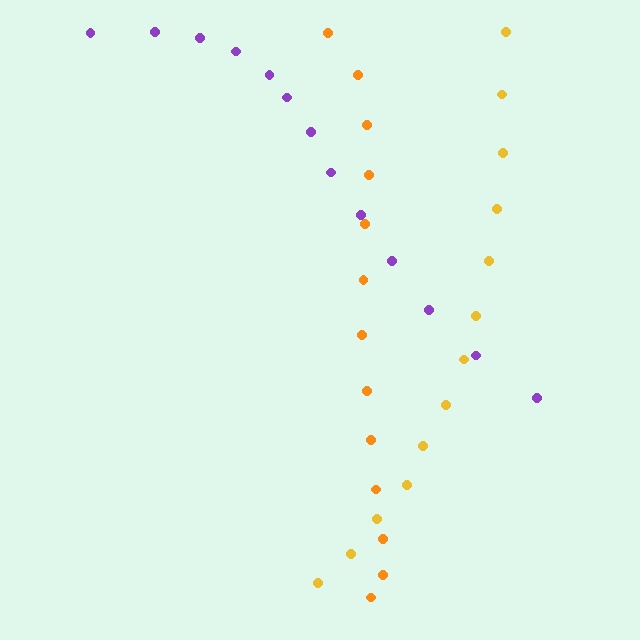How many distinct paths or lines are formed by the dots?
There are 3 distinct paths.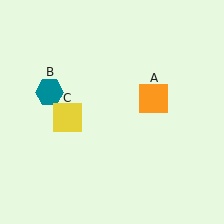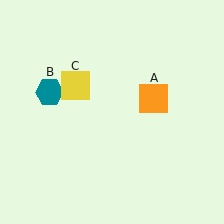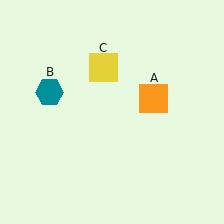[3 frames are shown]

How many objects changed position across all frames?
1 object changed position: yellow square (object C).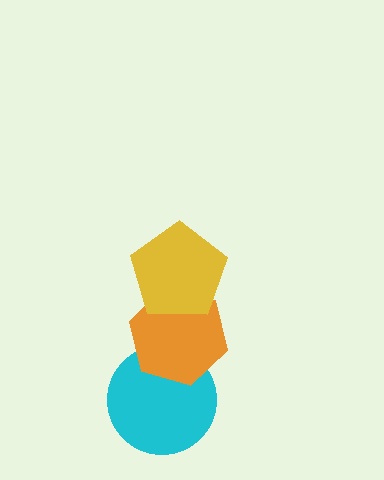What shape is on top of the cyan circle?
The orange hexagon is on top of the cyan circle.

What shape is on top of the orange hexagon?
The yellow pentagon is on top of the orange hexagon.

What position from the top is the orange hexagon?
The orange hexagon is 2nd from the top.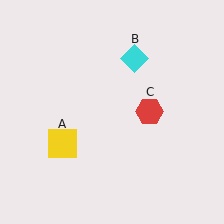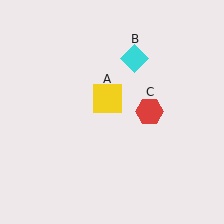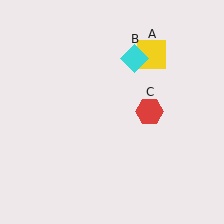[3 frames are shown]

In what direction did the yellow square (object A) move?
The yellow square (object A) moved up and to the right.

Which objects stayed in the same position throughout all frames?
Cyan diamond (object B) and red hexagon (object C) remained stationary.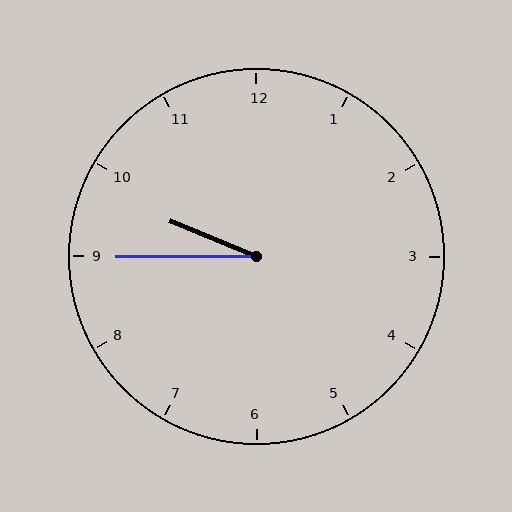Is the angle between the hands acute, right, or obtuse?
It is acute.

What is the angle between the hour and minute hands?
Approximately 22 degrees.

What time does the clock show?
9:45.